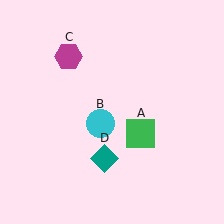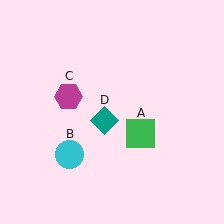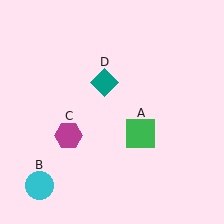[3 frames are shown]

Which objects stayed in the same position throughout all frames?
Green square (object A) remained stationary.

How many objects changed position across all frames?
3 objects changed position: cyan circle (object B), magenta hexagon (object C), teal diamond (object D).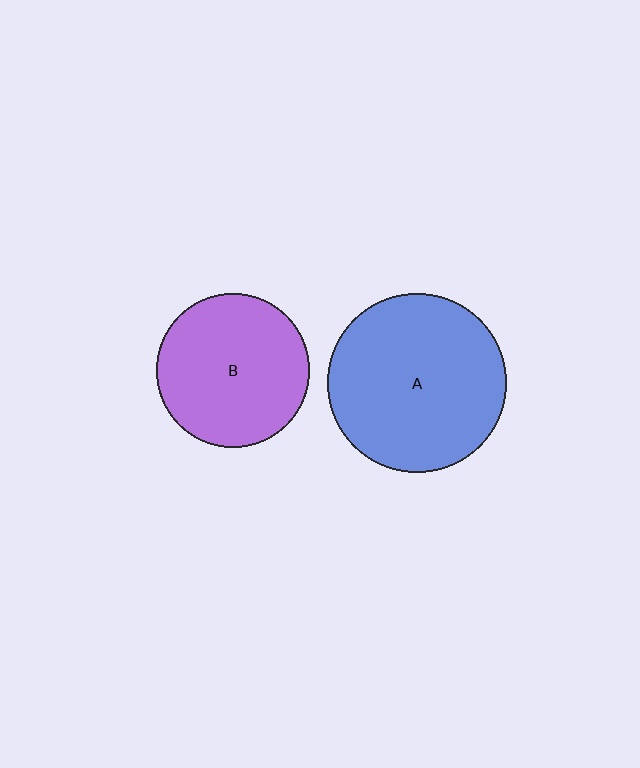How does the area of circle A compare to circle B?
Approximately 1.4 times.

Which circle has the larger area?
Circle A (blue).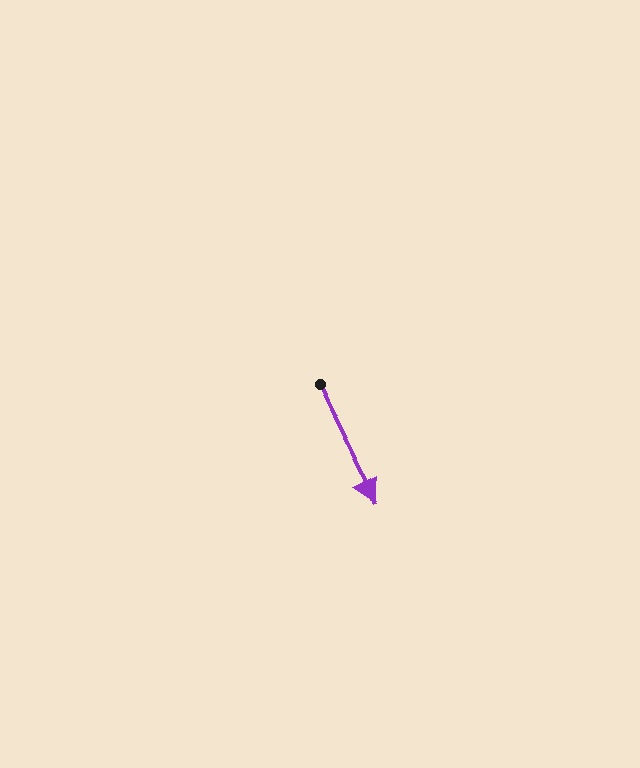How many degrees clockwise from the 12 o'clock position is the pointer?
Approximately 153 degrees.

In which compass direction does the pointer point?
Southeast.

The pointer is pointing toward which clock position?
Roughly 5 o'clock.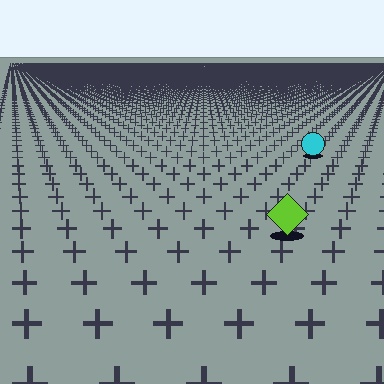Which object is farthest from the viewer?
The cyan circle is farthest from the viewer. It appears smaller and the ground texture around it is denser.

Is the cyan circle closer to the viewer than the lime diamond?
No. The lime diamond is closer — you can tell from the texture gradient: the ground texture is coarser near it.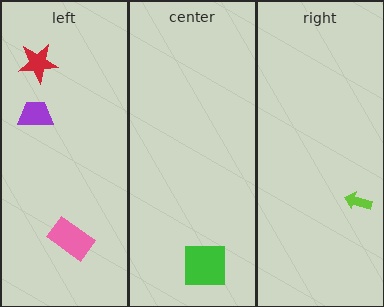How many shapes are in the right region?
1.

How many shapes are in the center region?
1.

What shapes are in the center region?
The green square.